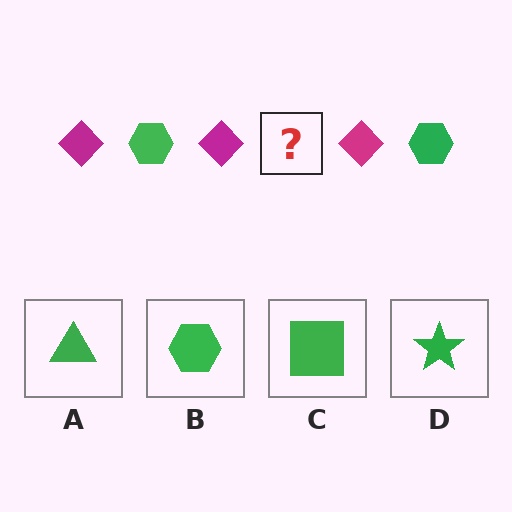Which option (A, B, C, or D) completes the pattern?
B.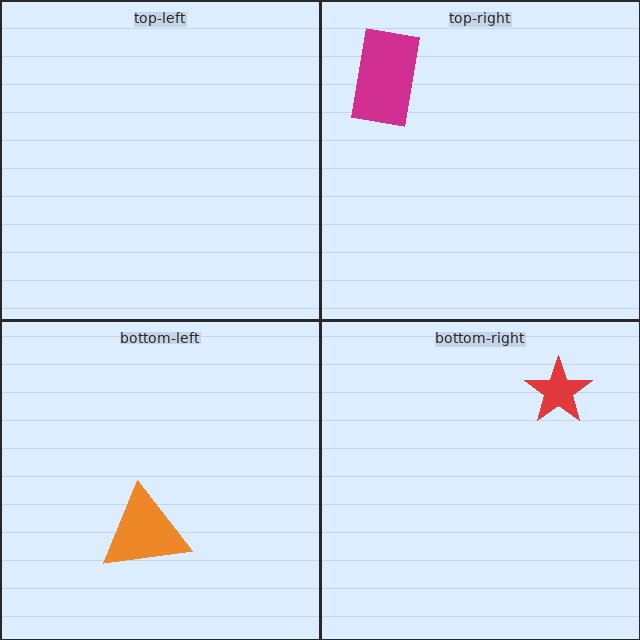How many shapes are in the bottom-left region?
1.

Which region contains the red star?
The bottom-right region.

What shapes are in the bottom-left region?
The orange triangle.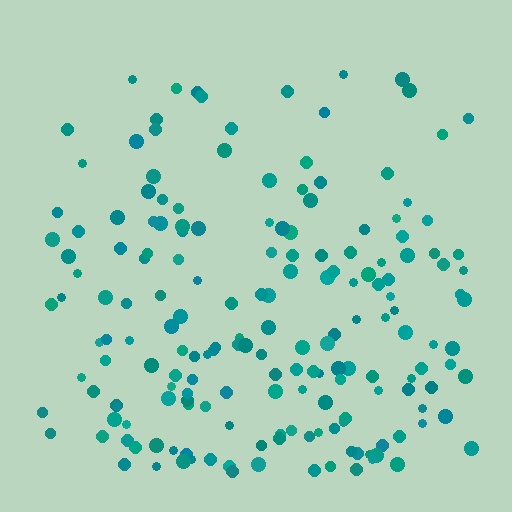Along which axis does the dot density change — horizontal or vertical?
Vertical.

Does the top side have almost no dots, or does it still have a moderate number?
Still a moderate number, just noticeably fewer than the bottom.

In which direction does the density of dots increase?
From top to bottom, with the bottom side densest.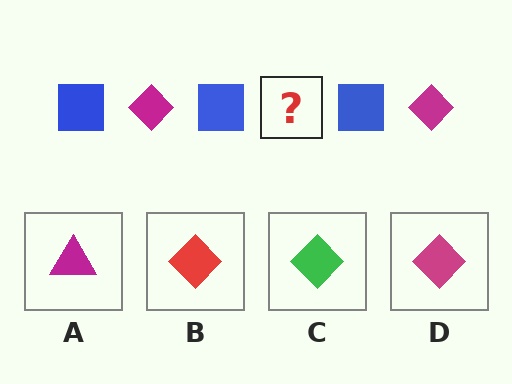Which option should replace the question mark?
Option D.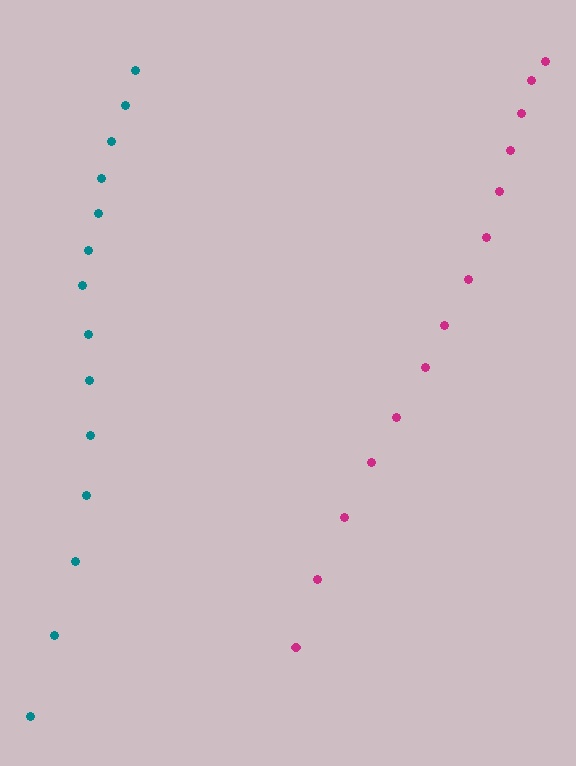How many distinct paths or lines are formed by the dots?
There are 2 distinct paths.